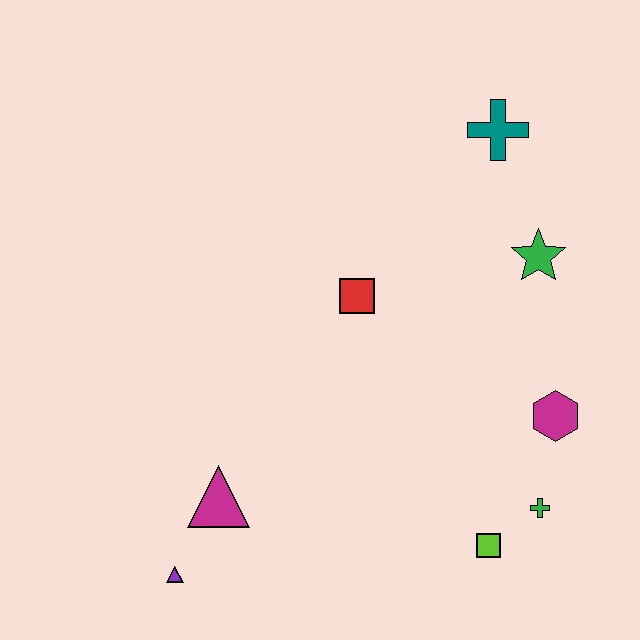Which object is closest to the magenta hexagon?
The green cross is closest to the magenta hexagon.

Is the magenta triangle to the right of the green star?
No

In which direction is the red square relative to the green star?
The red square is to the left of the green star.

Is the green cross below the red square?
Yes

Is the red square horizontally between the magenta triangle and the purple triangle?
No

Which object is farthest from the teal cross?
The purple triangle is farthest from the teal cross.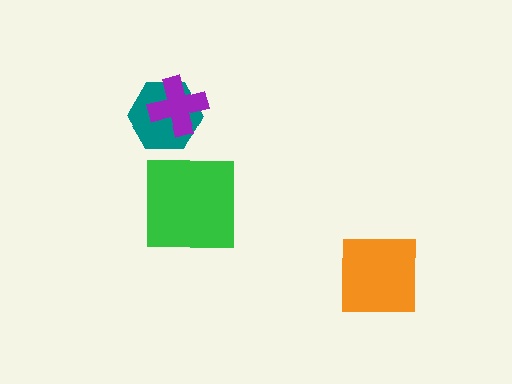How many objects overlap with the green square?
0 objects overlap with the green square.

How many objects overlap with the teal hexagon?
1 object overlaps with the teal hexagon.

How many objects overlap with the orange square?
0 objects overlap with the orange square.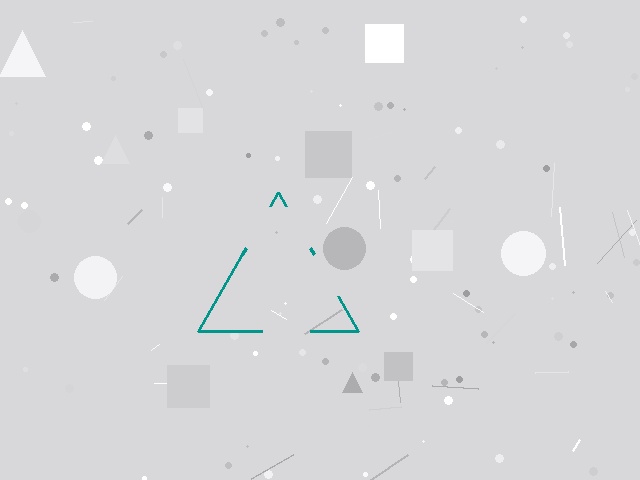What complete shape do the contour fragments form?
The contour fragments form a triangle.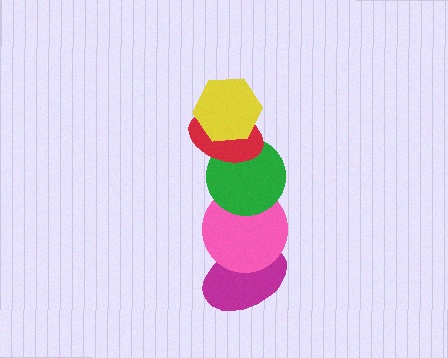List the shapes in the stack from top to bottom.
From top to bottom: the yellow hexagon, the red ellipse, the green circle, the pink circle, the magenta ellipse.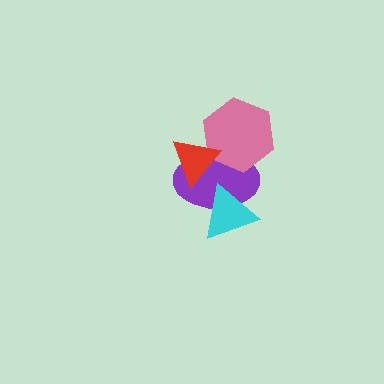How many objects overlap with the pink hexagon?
2 objects overlap with the pink hexagon.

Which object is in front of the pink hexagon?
The red triangle is in front of the pink hexagon.